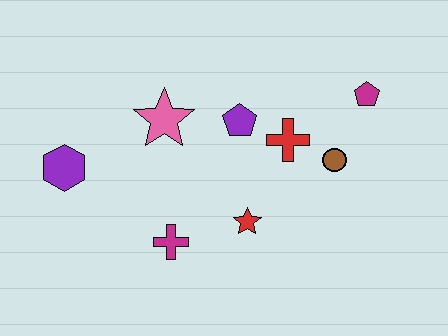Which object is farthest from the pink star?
The magenta pentagon is farthest from the pink star.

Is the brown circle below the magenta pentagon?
Yes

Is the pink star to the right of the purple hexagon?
Yes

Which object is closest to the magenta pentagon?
The brown circle is closest to the magenta pentagon.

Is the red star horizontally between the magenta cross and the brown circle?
Yes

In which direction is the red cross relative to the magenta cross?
The red cross is to the right of the magenta cross.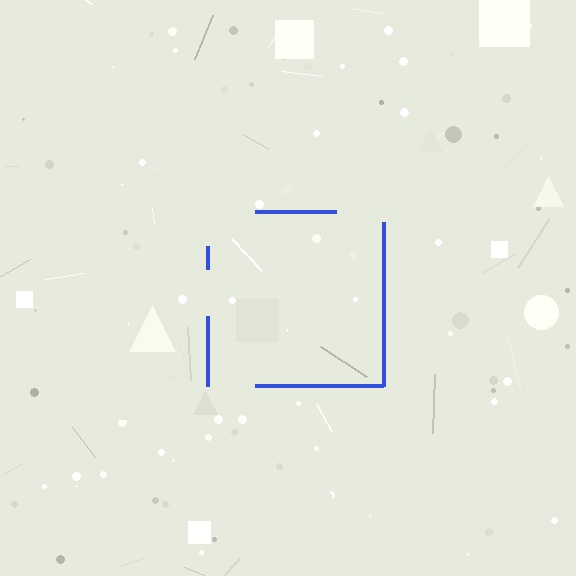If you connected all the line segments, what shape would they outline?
They would outline a square.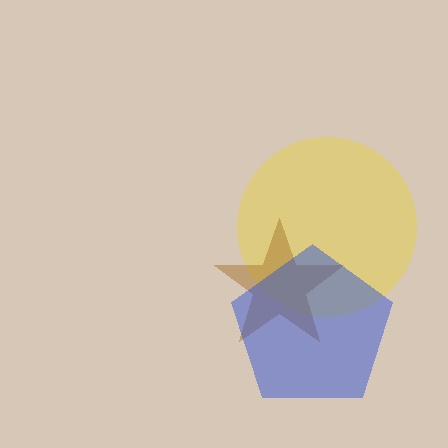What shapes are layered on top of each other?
The layered shapes are: a yellow circle, a brown star, a blue pentagon.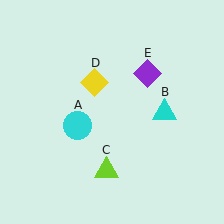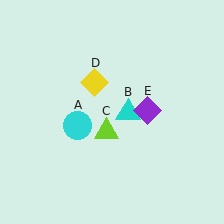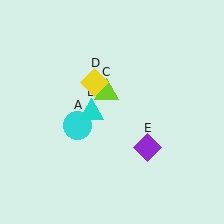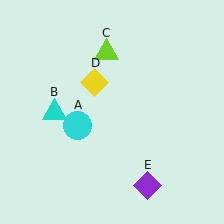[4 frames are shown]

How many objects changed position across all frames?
3 objects changed position: cyan triangle (object B), lime triangle (object C), purple diamond (object E).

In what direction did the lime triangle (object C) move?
The lime triangle (object C) moved up.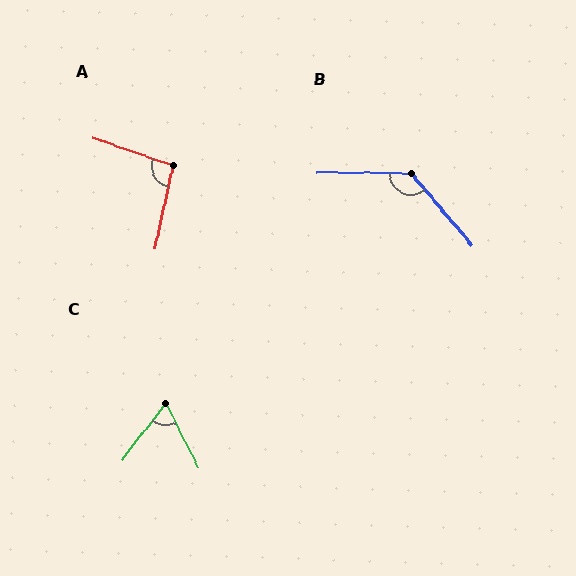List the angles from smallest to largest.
C (64°), A (97°), B (130°).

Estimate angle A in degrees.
Approximately 97 degrees.